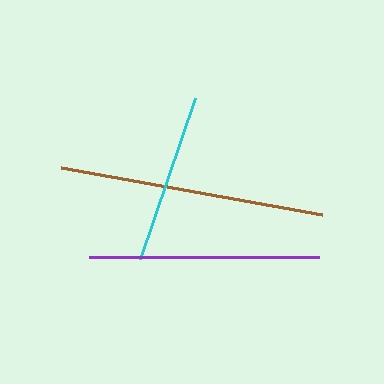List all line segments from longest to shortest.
From longest to shortest: brown, purple, cyan.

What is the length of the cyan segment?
The cyan segment is approximately 170 pixels long.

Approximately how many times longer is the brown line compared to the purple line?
The brown line is approximately 1.2 times the length of the purple line.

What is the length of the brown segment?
The brown segment is approximately 265 pixels long.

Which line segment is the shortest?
The cyan line is the shortest at approximately 170 pixels.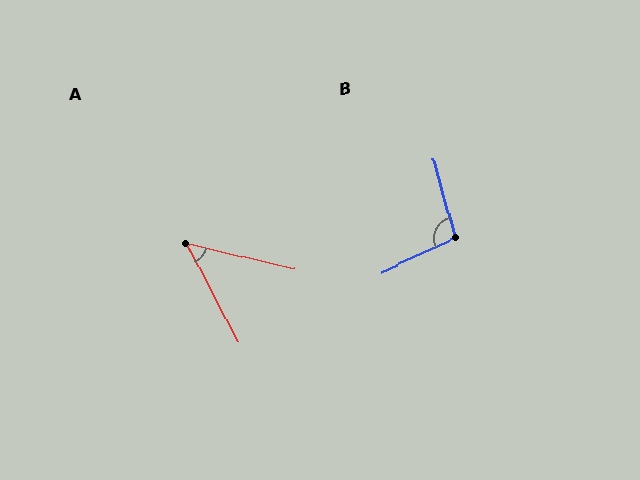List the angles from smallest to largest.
A (49°), B (99°).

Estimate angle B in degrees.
Approximately 99 degrees.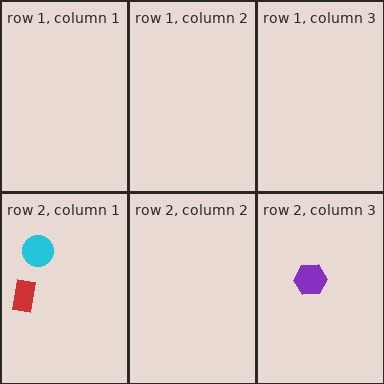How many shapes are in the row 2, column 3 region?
1.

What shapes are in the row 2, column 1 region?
The red rectangle, the cyan circle.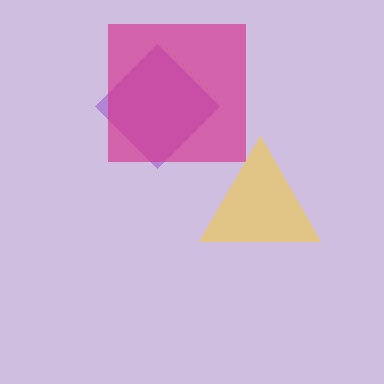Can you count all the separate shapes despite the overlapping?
Yes, there are 3 separate shapes.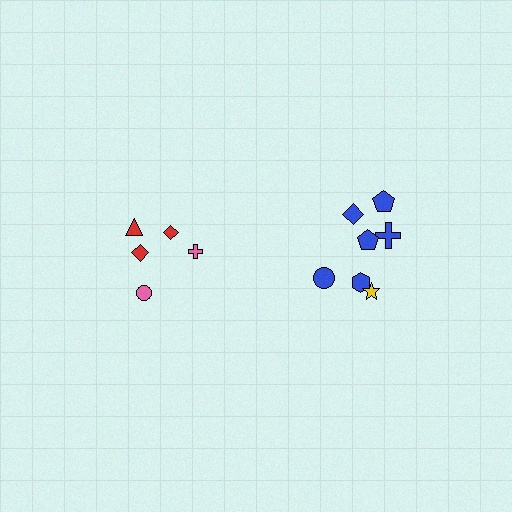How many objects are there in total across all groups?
There are 12 objects.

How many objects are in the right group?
There are 7 objects.